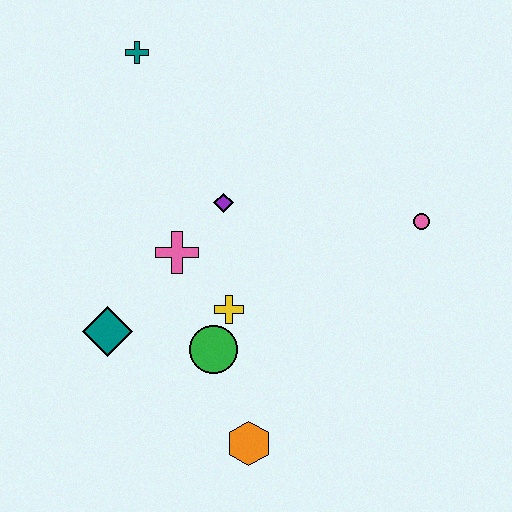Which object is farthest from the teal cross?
The orange hexagon is farthest from the teal cross.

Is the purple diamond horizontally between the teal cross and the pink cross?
No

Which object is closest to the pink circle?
The purple diamond is closest to the pink circle.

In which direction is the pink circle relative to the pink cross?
The pink circle is to the right of the pink cross.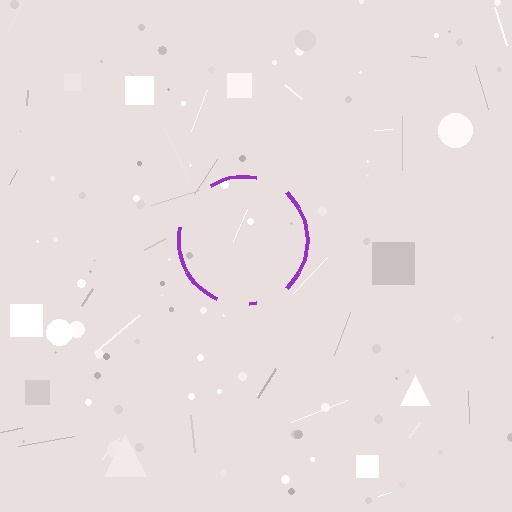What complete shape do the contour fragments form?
The contour fragments form a circle.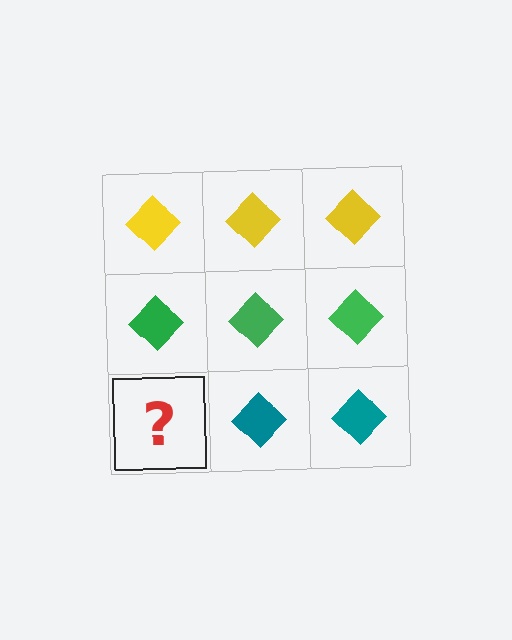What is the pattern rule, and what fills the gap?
The rule is that each row has a consistent color. The gap should be filled with a teal diamond.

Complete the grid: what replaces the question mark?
The question mark should be replaced with a teal diamond.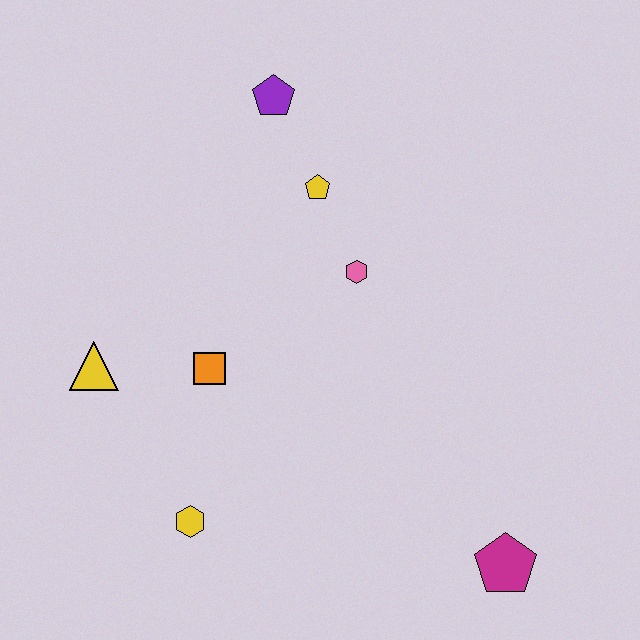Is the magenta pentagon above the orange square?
No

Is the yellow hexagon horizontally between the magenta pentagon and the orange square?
No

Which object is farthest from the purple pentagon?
The magenta pentagon is farthest from the purple pentagon.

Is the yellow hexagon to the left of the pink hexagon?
Yes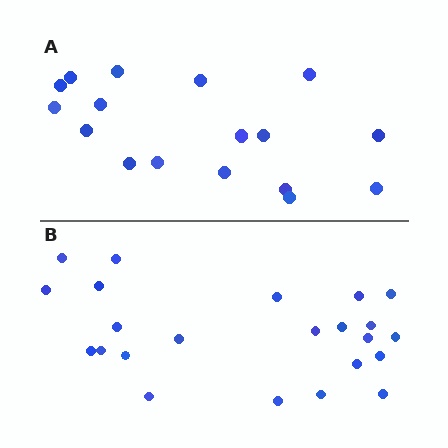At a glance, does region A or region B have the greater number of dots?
Region B (the bottom region) has more dots.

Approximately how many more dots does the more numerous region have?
Region B has about 6 more dots than region A.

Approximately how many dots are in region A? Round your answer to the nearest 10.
About 20 dots. (The exact count is 17, which rounds to 20.)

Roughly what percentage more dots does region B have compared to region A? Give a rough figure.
About 35% more.